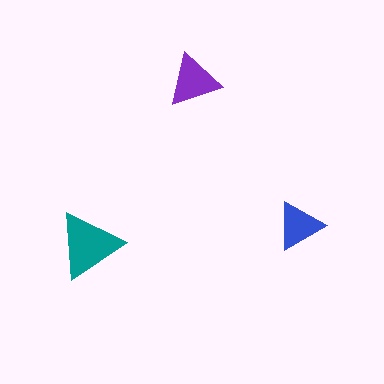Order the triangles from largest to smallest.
the teal one, the purple one, the blue one.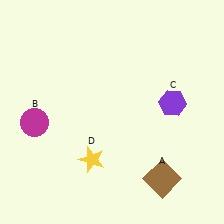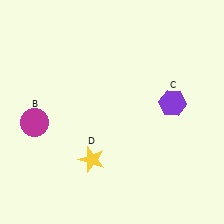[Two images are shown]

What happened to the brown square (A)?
The brown square (A) was removed in Image 2. It was in the bottom-right area of Image 1.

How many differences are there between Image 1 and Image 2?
There is 1 difference between the two images.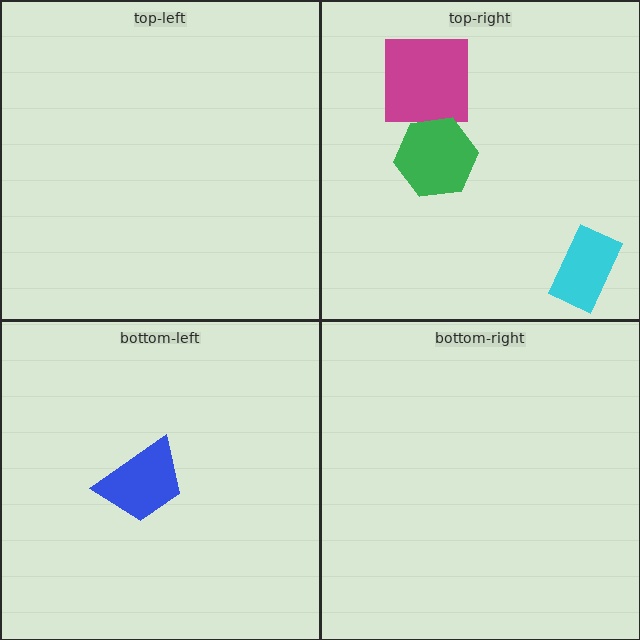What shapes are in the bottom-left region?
The blue trapezoid.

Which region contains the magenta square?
The top-right region.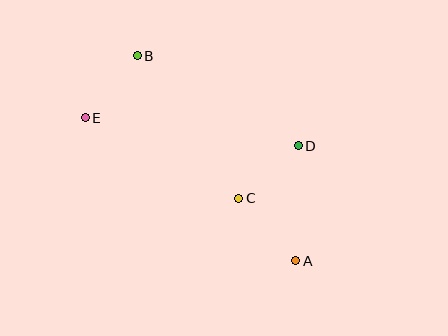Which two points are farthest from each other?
Points A and B are farthest from each other.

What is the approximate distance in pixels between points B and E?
The distance between B and E is approximately 81 pixels.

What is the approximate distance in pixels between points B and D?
The distance between B and D is approximately 185 pixels.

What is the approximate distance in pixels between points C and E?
The distance between C and E is approximately 173 pixels.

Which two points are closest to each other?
Points C and D are closest to each other.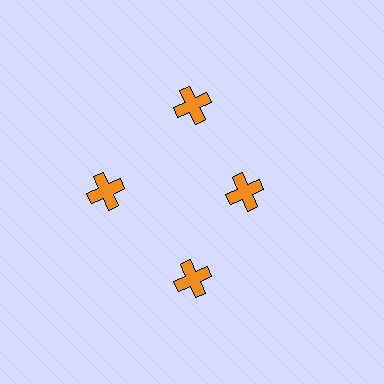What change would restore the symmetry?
The symmetry would be restored by moving it outward, back onto the ring so that all 4 crosses sit at equal angles and equal distance from the center.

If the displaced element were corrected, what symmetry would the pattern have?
It would have 4-fold rotational symmetry — the pattern would map onto itself every 90 degrees.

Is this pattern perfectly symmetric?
No. The 4 orange crosses are arranged in a ring, but one element near the 3 o'clock position is pulled inward toward the center, breaking the 4-fold rotational symmetry.